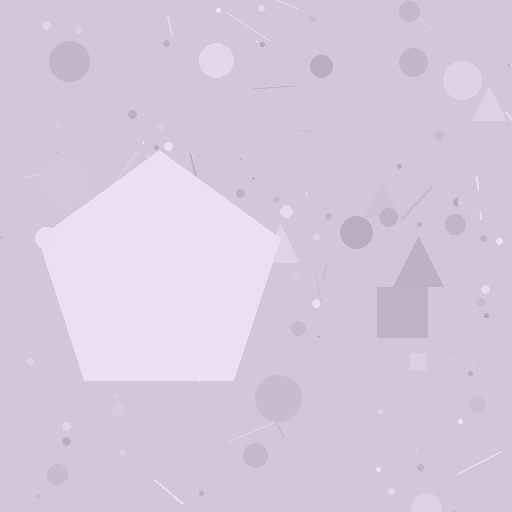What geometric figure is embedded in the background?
A pentagon is embedded in the background.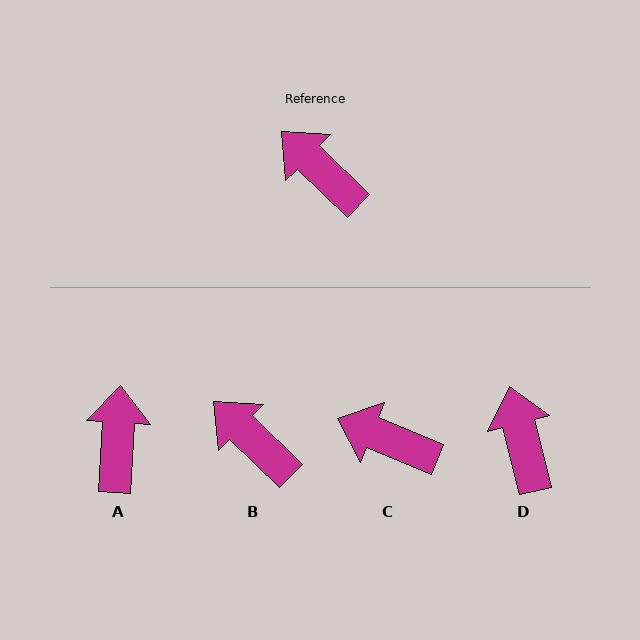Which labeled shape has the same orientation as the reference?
B.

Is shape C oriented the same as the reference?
No, it is off by about 22 degrees.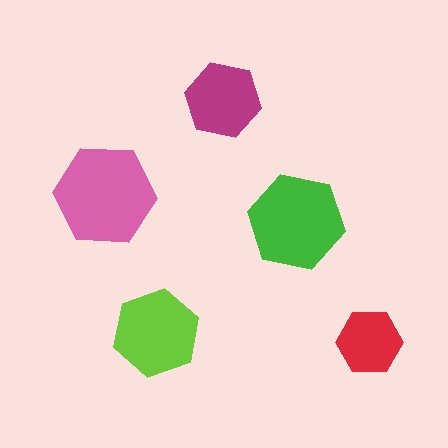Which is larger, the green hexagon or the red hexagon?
The green one.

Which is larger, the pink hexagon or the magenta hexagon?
The pink one.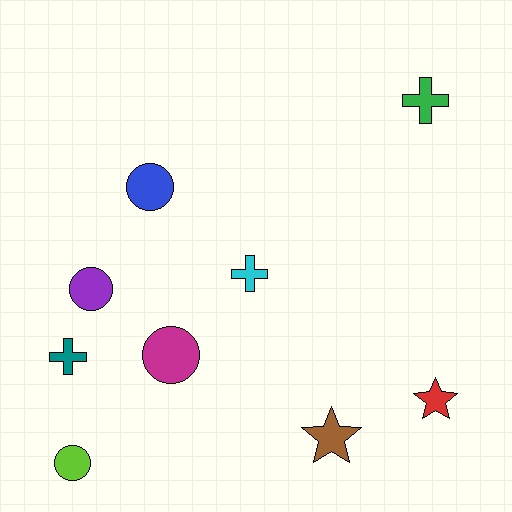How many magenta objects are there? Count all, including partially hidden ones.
There is 1 magenta object.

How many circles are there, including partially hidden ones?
There are 4 circles.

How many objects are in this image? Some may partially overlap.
There are 9 objects.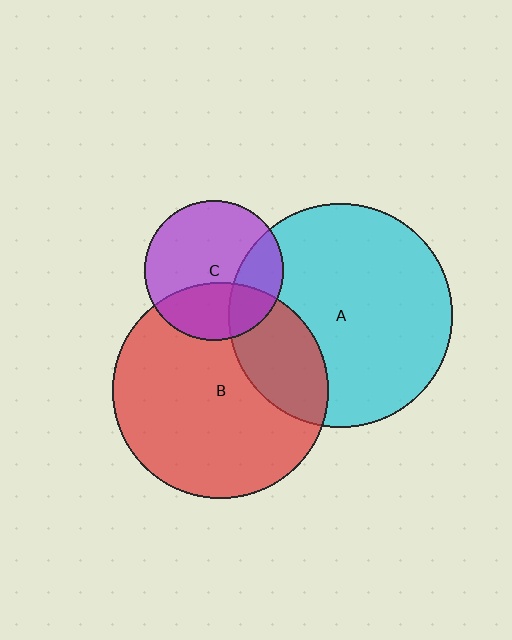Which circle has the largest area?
Circle A (cyan).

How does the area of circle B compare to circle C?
Approximately 2.4 times.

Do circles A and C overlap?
Yes.